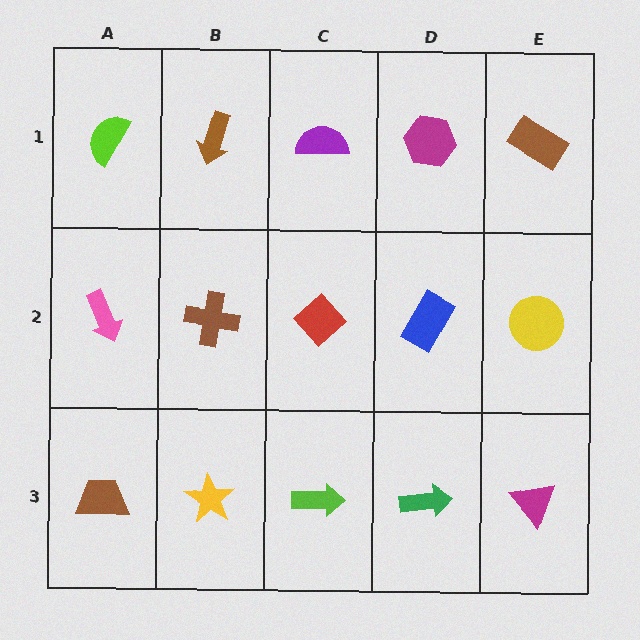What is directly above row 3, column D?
A blue rectangle.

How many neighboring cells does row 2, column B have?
4.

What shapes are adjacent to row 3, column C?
A red diamond (row 2, column C), a yellow star (row 3, column B), a green arrow (row 3, column D).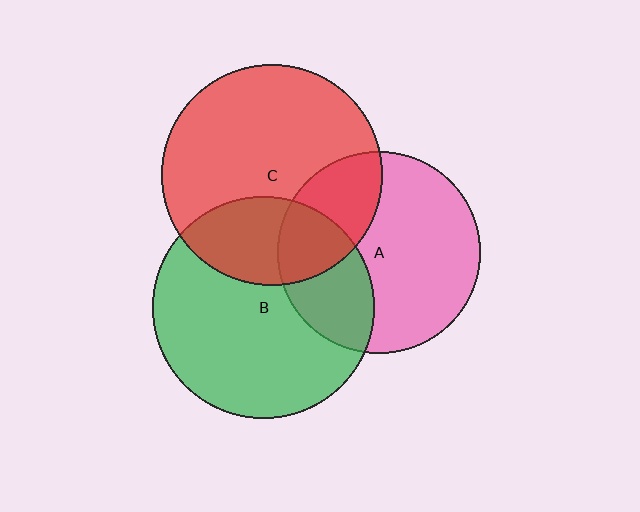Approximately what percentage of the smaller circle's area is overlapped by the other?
Approximately 30%.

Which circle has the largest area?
Circle B (green).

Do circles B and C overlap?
Yes.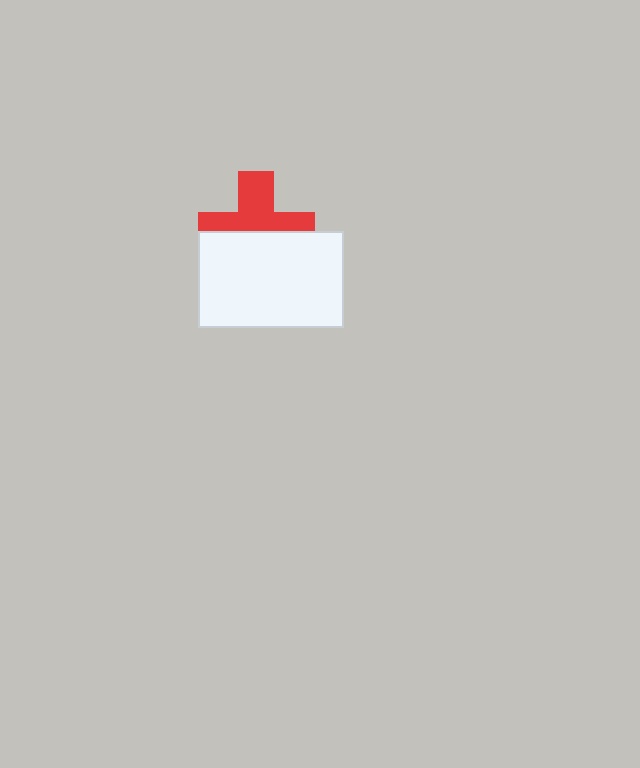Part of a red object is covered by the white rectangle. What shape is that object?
It is a cross.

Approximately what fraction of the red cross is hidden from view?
Roughly 47% of the red cross is hidden behind the white rectangle.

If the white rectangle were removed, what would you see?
You would see the complete red cross.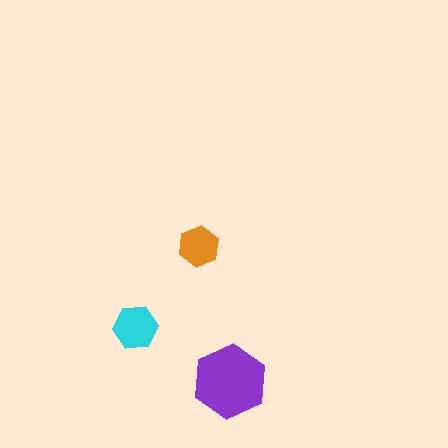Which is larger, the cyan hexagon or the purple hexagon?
The purple one.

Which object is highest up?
The orange hexagon is topmost.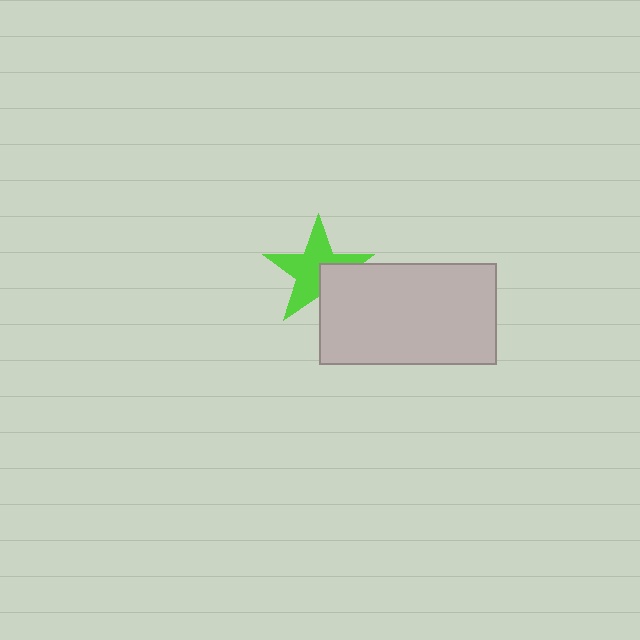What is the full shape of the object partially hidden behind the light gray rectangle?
The partially hidden object is a lime star.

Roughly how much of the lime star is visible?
Most of it is visible (roughly 69%).